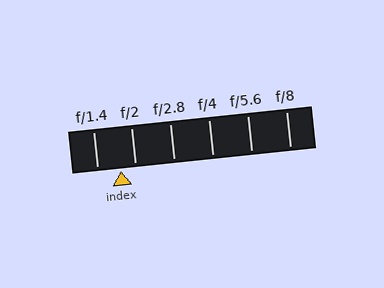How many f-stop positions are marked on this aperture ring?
There are 6 f-stop positions marked.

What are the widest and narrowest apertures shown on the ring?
The widest aperture shown is f/1.4 and the narrowest is f/8.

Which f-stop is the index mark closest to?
The index mark is closest to f/2.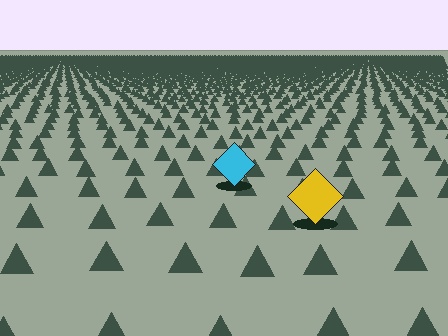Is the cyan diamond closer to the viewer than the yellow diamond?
No. The yellow diamond is closer — you can tell from the texture gradient: the ground texture is coarser near it.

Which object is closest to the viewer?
The yellow diamond is closest. The texture marks near it are larger and more spread out.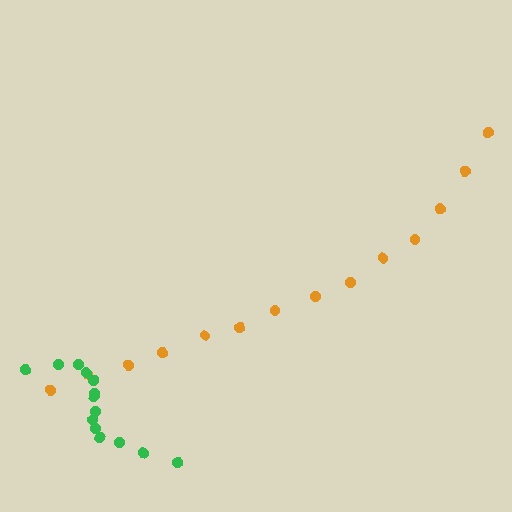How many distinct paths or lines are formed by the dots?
There are 2 distinct paths.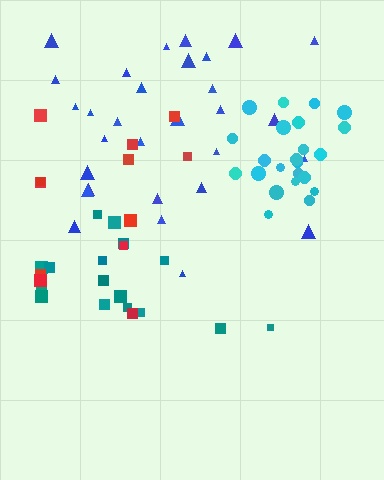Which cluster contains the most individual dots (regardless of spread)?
Blue (30).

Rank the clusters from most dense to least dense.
cyan, teal, blue, red.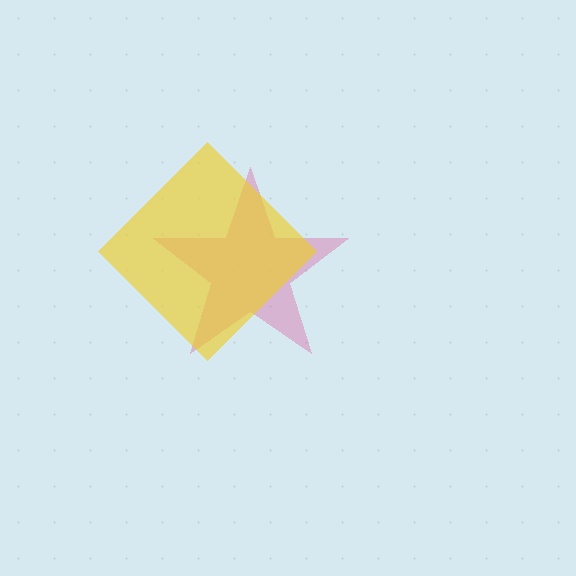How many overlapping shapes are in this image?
There are 2 overlapping shapes in the image.